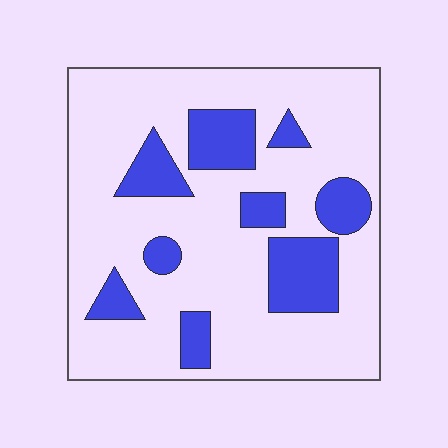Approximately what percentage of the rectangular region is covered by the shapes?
Approximately 25%.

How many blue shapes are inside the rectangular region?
9.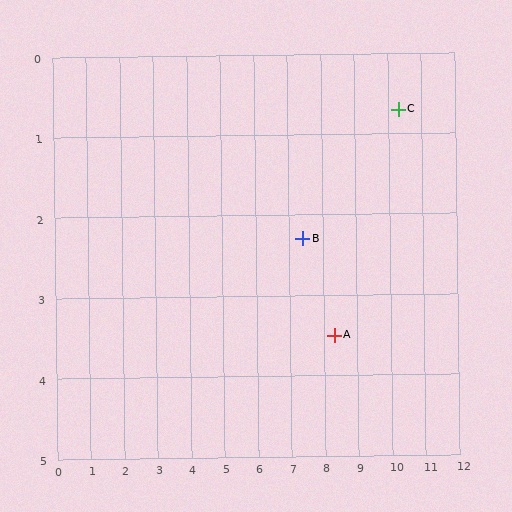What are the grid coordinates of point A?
Point A is at approximately (8.3, 3.5).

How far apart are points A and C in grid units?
Points A and C are about 3.4 grid units apart.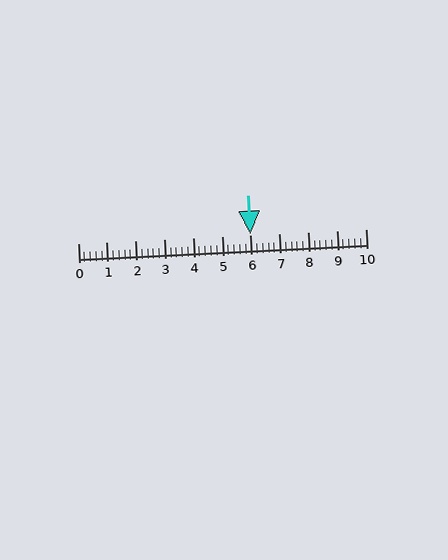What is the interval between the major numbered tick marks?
The major tick marks are spaced 1 units apart.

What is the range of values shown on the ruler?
The ruler shows values from 0 to 10.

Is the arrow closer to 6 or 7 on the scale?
The arrow is closer to 6.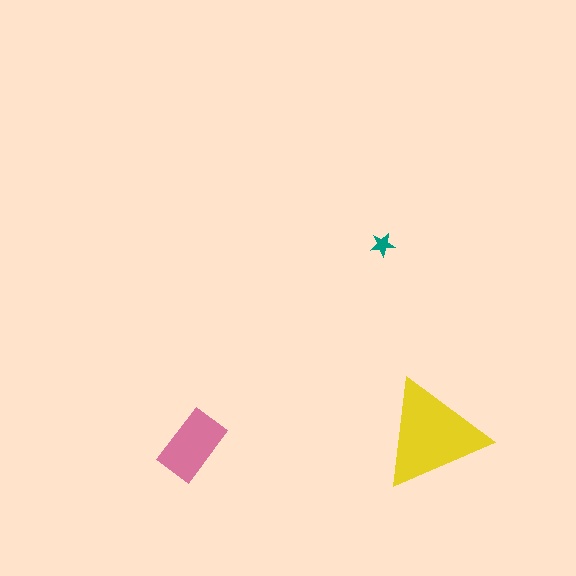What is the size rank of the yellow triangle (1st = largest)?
1st.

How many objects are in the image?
There are 3 objects in the image.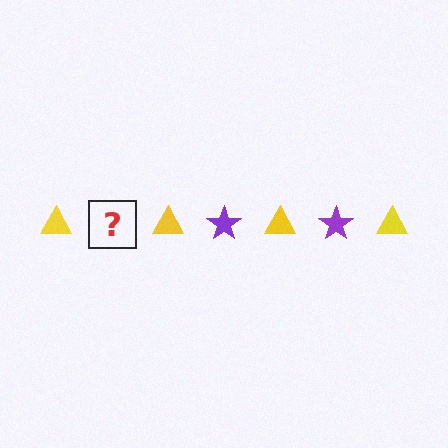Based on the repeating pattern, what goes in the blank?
The blank should be a purple star.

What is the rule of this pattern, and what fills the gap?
The rule is that the pattern alternates between yellow triangle and purple star. The gap should be filled with a purple star.